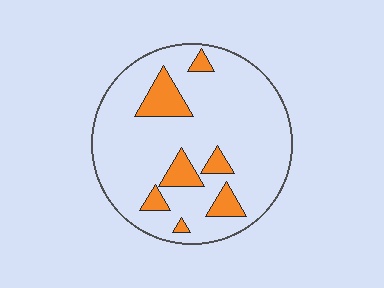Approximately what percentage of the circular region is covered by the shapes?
Approximately 15%.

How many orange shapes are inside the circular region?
7.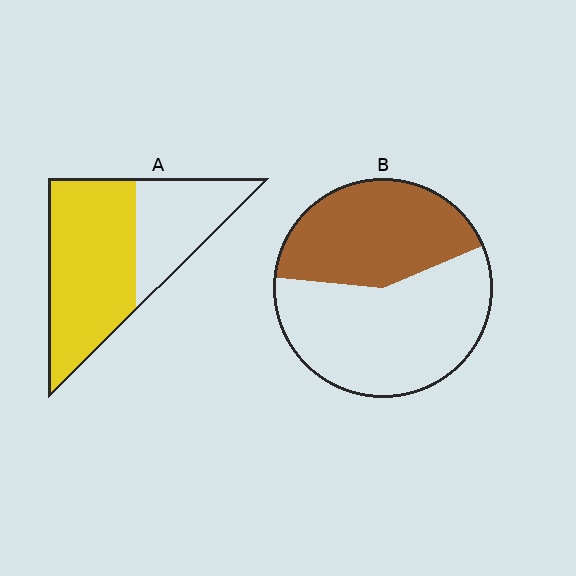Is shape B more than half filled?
No.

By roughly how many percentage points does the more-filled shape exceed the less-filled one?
By roughly 20 percentage points (A over B).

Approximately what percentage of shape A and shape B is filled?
A is approximately 65% and B is approximately 40%.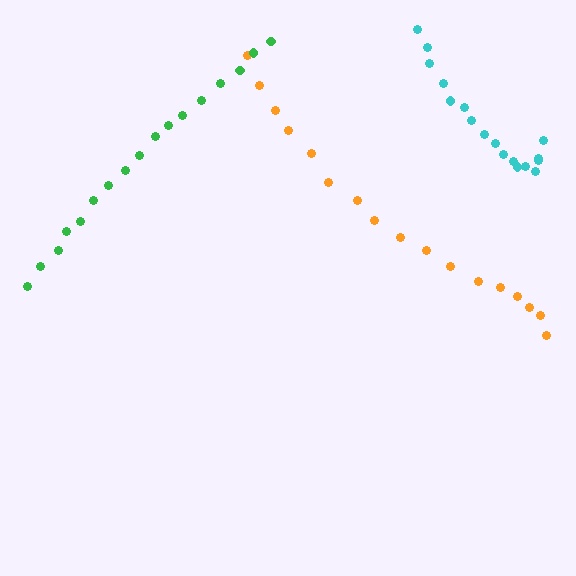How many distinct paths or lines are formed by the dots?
There are 3 distinct paths.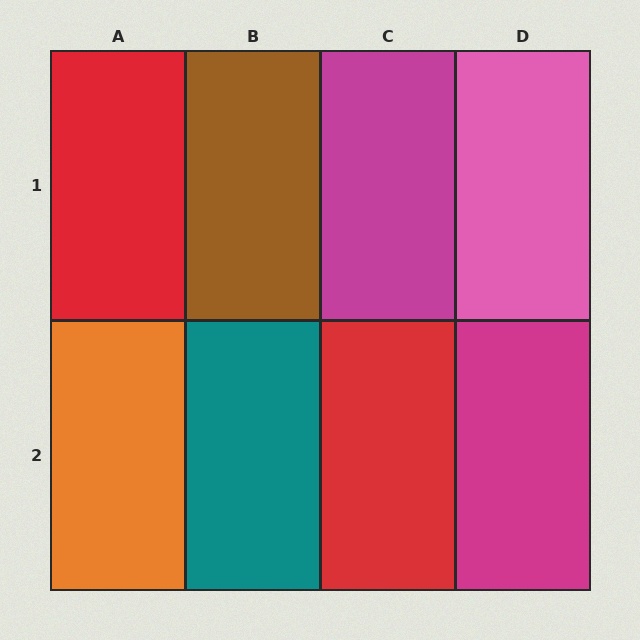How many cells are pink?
1 cell is pink.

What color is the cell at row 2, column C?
Red.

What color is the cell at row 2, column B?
Teal.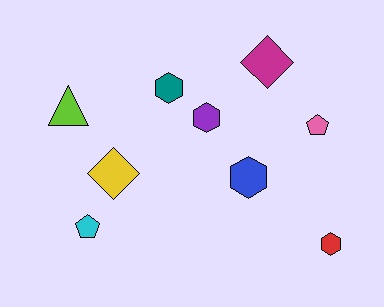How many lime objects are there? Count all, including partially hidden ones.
There is 1 lime object.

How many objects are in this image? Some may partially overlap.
There are 9 objects.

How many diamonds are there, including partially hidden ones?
There are 2 diamonds.